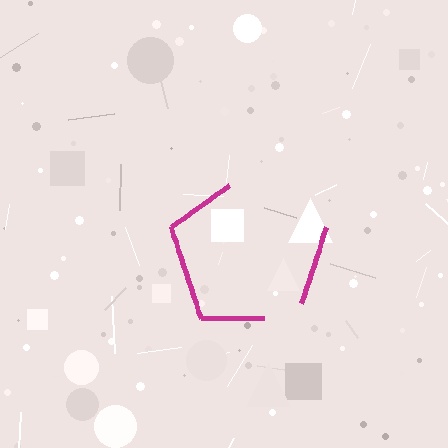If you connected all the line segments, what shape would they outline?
They would outline a pentagon.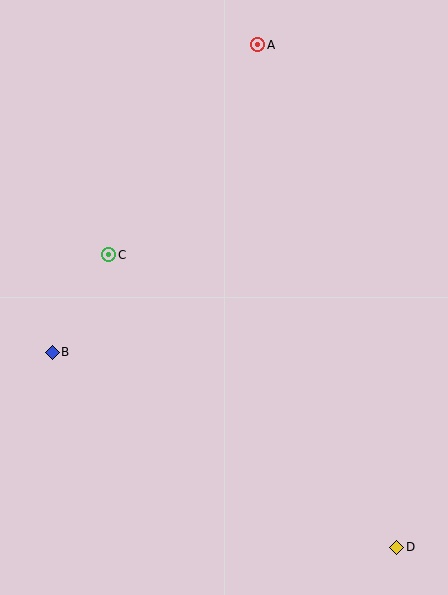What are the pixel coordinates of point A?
Point A is at (258, 45).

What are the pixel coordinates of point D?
Point D is at (397, 547).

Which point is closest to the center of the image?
Point C at (109, 255) is closest to the center.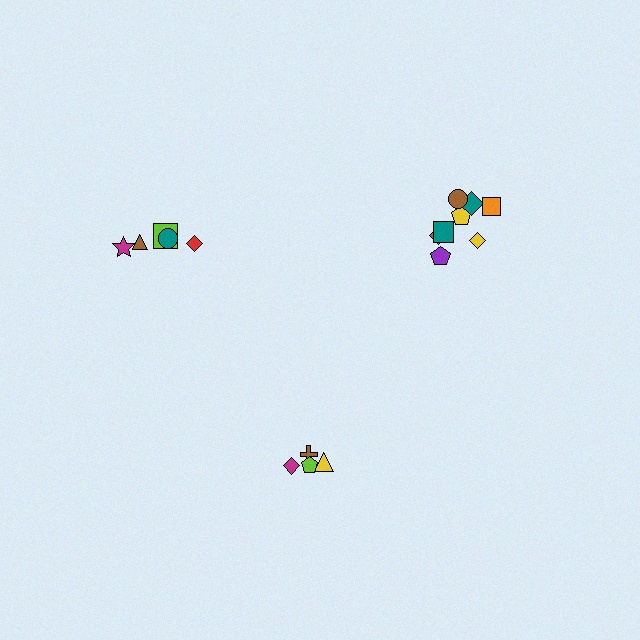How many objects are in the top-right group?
There are 8 objects.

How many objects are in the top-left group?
There are 5 objects.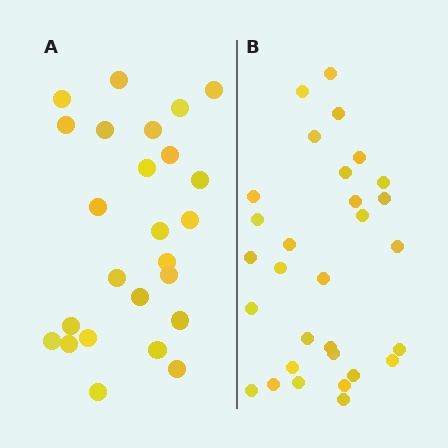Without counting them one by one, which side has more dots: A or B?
Region B (the right region) has more dots.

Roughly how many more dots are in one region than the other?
Region B has about 5 more dots than region A.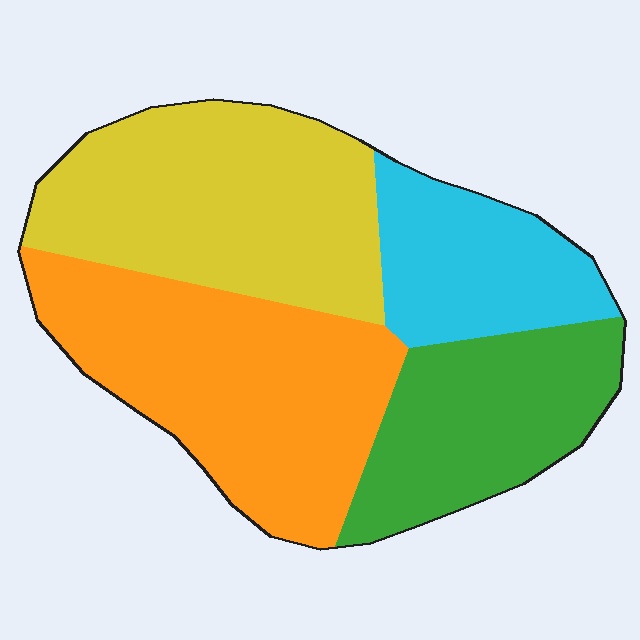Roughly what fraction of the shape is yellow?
Yellow takes up about one third (1/3) of the shape.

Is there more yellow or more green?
Yellow.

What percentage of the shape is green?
Green covers 20% of the shape.